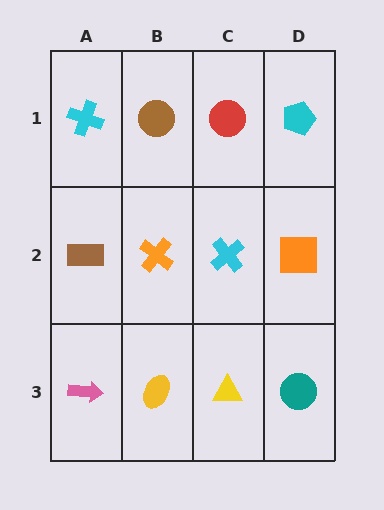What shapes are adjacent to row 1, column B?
An orange cross (row 2, column B), a cyan cross (row 1, column A), a red circle (row 1, column C).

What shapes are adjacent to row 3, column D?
An orange square (row 2, column D), a yellow triangle (row 3, column C).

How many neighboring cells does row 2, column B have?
4.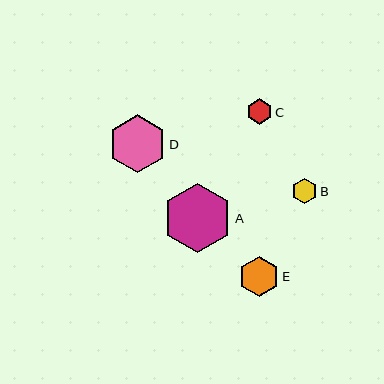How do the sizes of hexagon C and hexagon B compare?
Hexagon C and hexagon B are approximately the same size.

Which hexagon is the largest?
Hexagon A is the largest with a size of approximately 69 pixels.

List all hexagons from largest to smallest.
From largest to smallest: A, D, E, C, B.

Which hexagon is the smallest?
Hexagon B is the smallest with a size of approximately 25 pixels.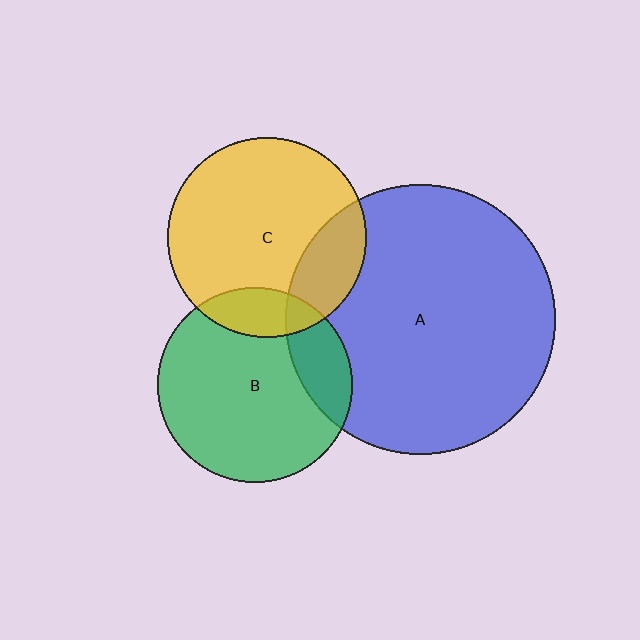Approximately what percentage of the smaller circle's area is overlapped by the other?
Approximately 20%.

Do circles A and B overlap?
Yes.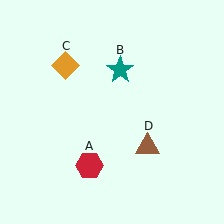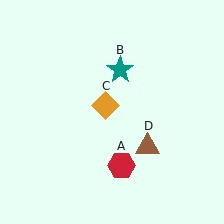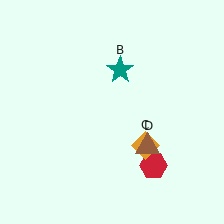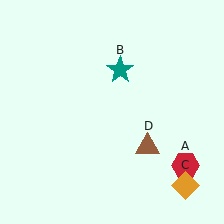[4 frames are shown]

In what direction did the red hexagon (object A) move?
The red hexagon (object A) moved right.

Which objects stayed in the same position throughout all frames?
Teal star (object B) and brown triangle (object D) remained stationary.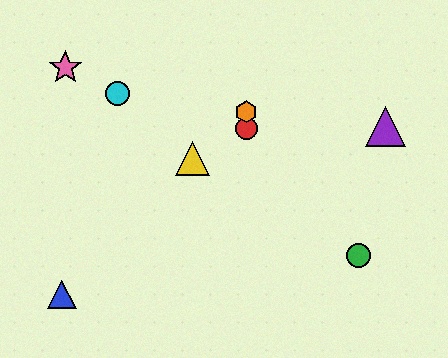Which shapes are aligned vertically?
The red circle, the orange hexagon are aligned vertically.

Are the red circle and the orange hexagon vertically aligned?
Yes, both are at x≈246.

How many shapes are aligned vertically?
2 shapes (the red circle, the orange hexagon) are aligned vertically.